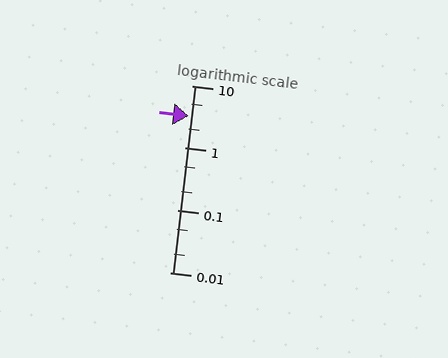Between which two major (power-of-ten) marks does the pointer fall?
The pointer is between 1 and 10.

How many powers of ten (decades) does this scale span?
The scale spans 3 decades, from 0.01 to 10.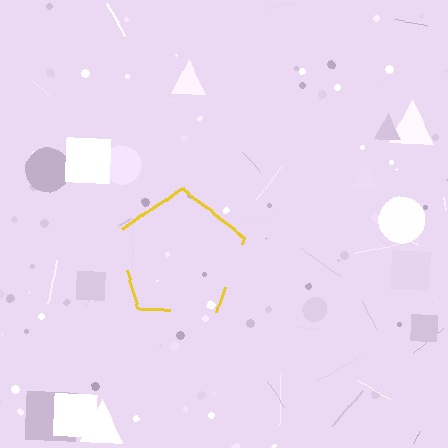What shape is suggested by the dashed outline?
The dashed outline suggests a pentagon.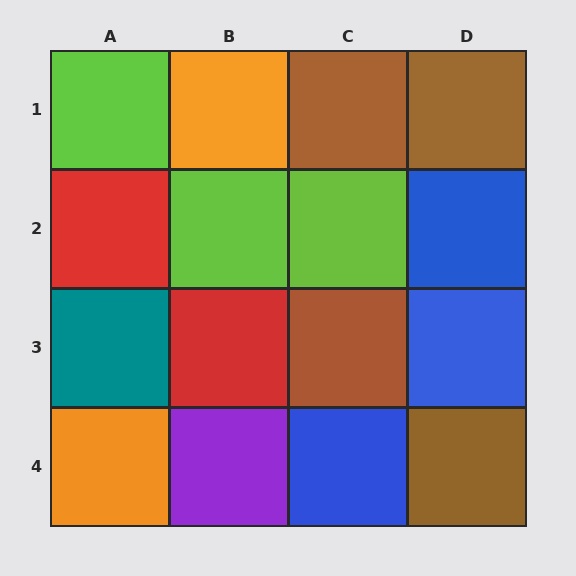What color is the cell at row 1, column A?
Lime.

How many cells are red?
2 cells are red.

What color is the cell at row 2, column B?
Lime.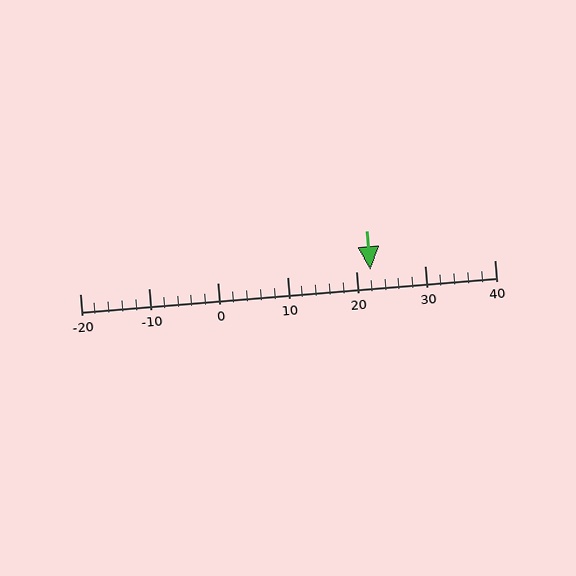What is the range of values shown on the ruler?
The ruler shows values from -20 to 40.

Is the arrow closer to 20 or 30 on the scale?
The arrow is closer to 20.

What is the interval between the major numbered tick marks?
The major tick marks are spaced 10 units apart.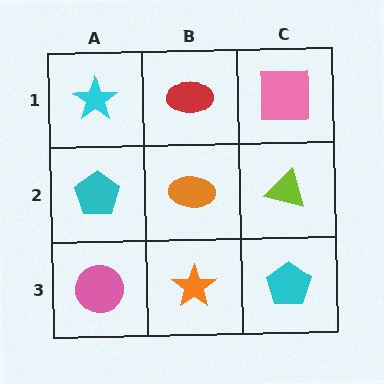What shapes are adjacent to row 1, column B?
An orange ellipse (row 2, column B), a cyan star (row 1, column A), a pink square (row 1, column C).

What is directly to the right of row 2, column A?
An orange ellipse.